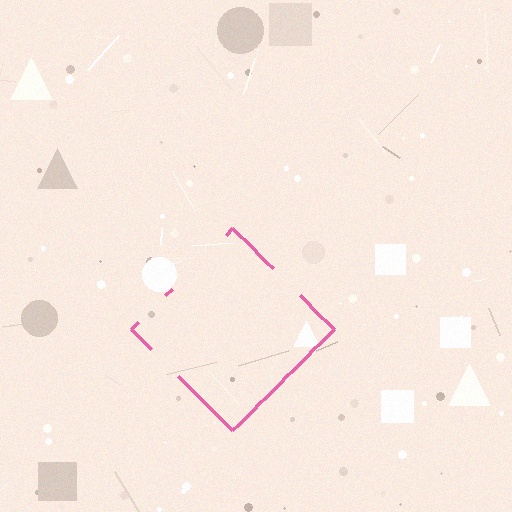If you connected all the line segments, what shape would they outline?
They would outline a diamond.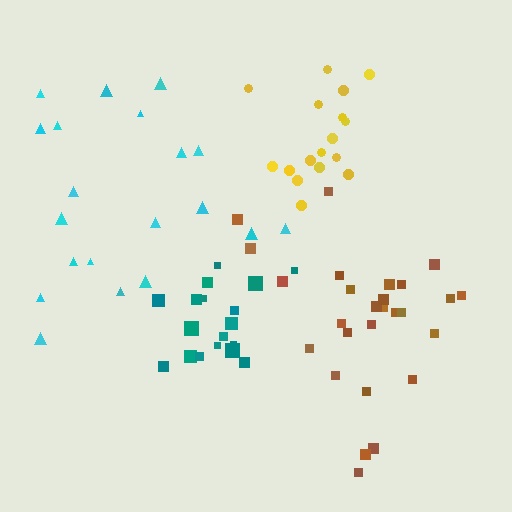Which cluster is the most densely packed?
Teal.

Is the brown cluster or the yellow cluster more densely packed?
Yellow.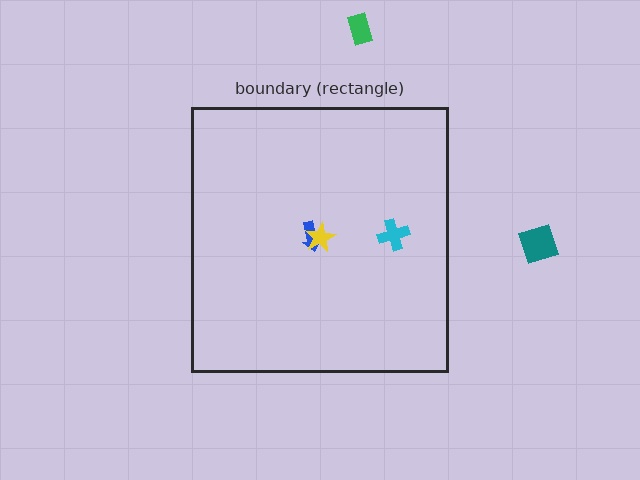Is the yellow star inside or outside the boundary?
Inside.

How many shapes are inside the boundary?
3 inside, 2 outside.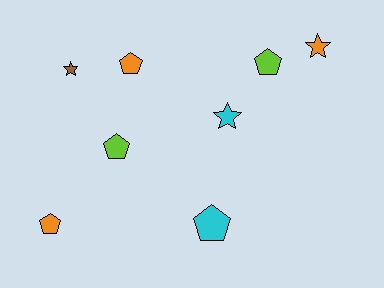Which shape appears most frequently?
Pentagon, with 5 objects.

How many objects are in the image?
There are 8 objects.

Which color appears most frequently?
Orange, with 3 objects.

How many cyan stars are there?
There is 1 cyan star.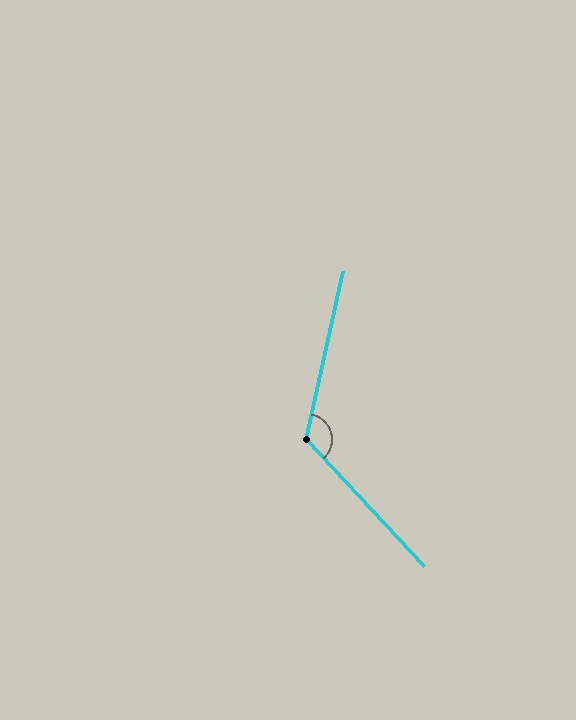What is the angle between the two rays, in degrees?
Approximately 125 degrees.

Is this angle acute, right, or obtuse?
It is obtuse.